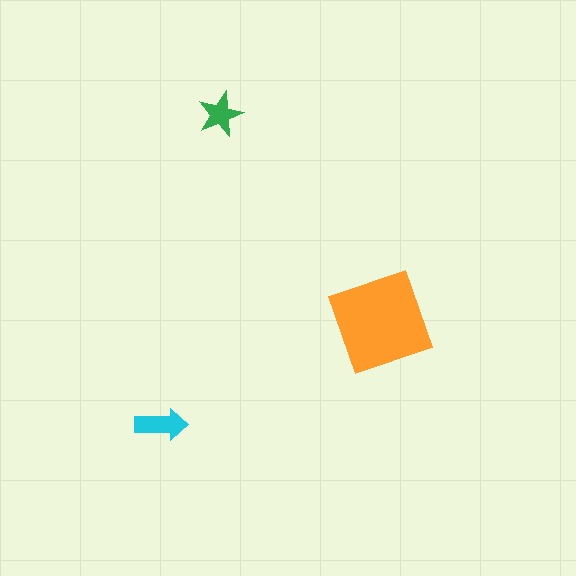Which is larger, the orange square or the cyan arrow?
The orange square.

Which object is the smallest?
The green star.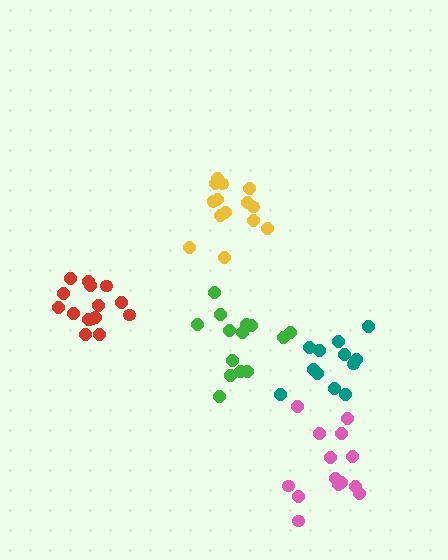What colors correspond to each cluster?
The clusters are colored: yellow, teal, green, red, pink.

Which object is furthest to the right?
The teal cluster is rightmost.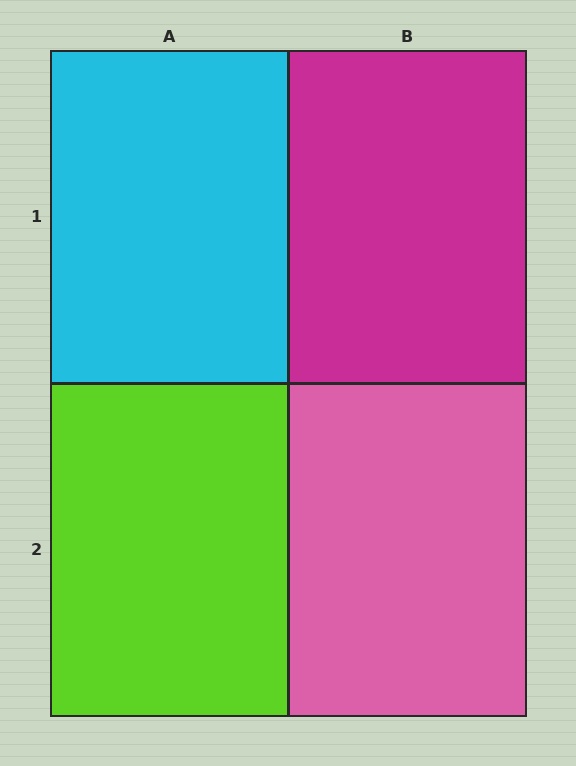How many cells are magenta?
1 cell is magenta.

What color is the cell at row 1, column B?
Magenta.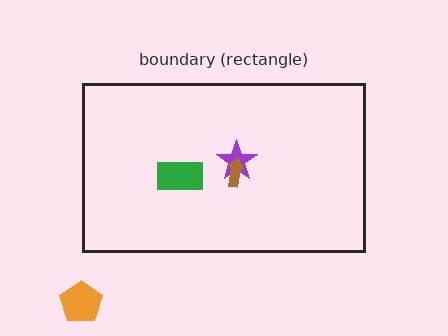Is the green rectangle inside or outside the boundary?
Inside.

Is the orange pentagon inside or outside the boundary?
Outside.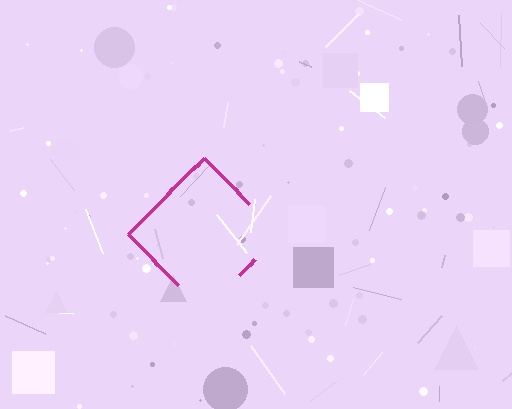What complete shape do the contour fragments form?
The contour fragments form a diamond.